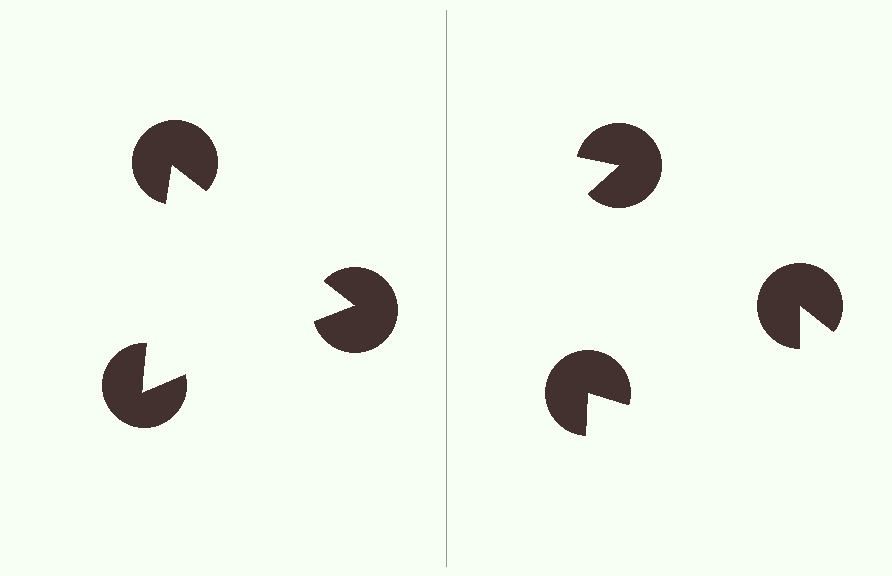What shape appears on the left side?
An illusory triangle.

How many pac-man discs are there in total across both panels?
6 — 3 on each side.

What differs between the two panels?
The pac-man discs are positioned identically on both sides; only the wedge orientations differ. On the left they align to a triangle; on the right they are misaligned.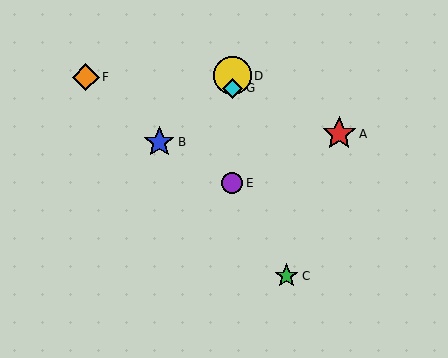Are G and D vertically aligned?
Yes, both are at x≈232.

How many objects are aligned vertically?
3 objects (D, E, G) are aligned vertically.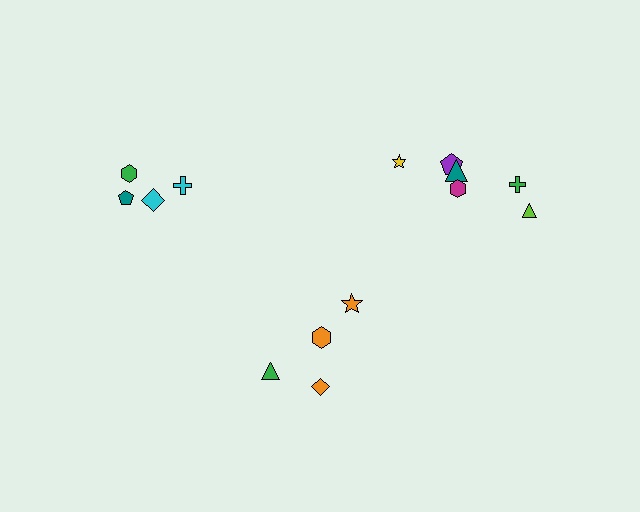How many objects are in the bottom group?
There are 4 objects.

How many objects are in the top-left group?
There are 4 objects.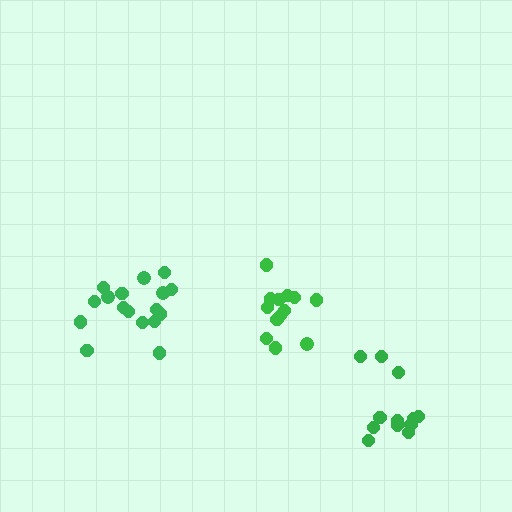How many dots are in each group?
Group 1: 17 dots, Group 2: 12 dots, Group 3: 13 dots (42 total).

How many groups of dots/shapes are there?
There are 3 groups.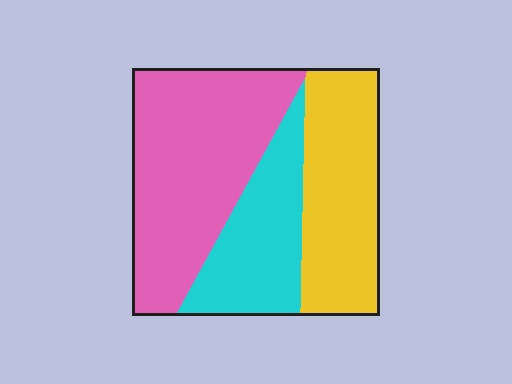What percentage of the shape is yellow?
Yellow covers roughly 30% of the shape.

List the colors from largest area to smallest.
From largest to smallest: pink, yellow, cyan.